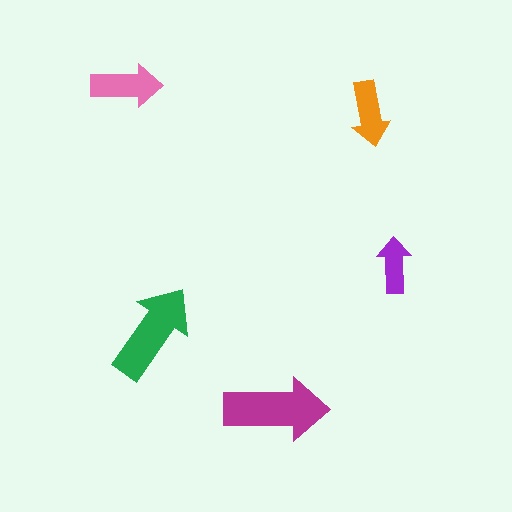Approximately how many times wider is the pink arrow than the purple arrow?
About 1.5 times wider.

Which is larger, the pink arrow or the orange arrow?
The pink one.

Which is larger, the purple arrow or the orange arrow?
The orange one.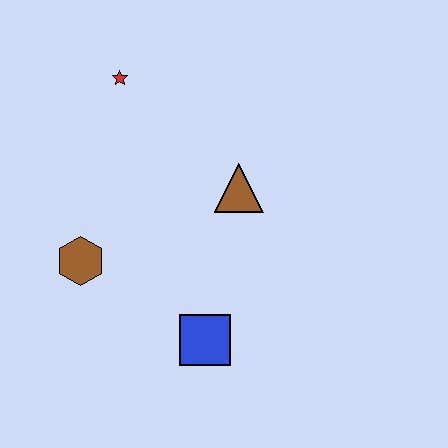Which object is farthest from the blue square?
The red star is farthest from the blue square.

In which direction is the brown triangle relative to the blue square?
The brown triangle is above the blue square.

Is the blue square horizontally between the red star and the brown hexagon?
No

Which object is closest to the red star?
The brown triangle is closest to the red star.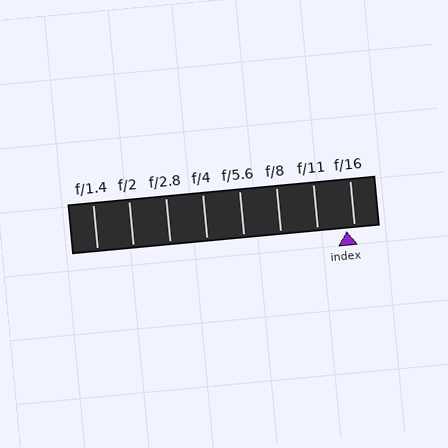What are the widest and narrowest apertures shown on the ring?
The widest aperture shown is f/1.4 and the narrowest is f/16.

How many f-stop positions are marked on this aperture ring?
There are 8 f-stop positions marked.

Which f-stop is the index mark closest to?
The index mark is closest to f/16.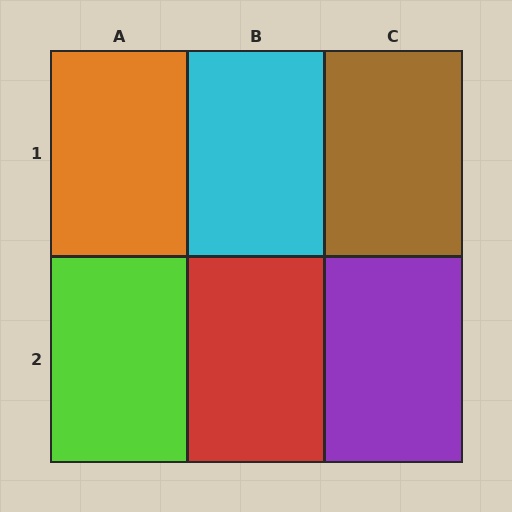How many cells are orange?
1 cell is orange.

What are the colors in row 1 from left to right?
Orange, cyan, brown.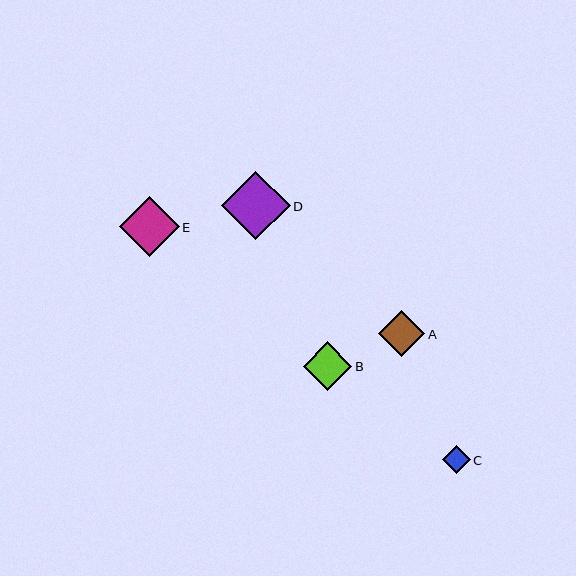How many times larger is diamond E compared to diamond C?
Diamond E is approximately 2.2 times the size of diamond C.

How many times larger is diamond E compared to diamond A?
Diamond E is approximately 1.3 times the size of diamond A.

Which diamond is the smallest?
Diamond C is the smallest with a size of approximately 28 pixels.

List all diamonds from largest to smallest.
From largest to smallest: D, E, B, A, C.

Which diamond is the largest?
Diamond D is the largest with a size of approximately 69 pixels.